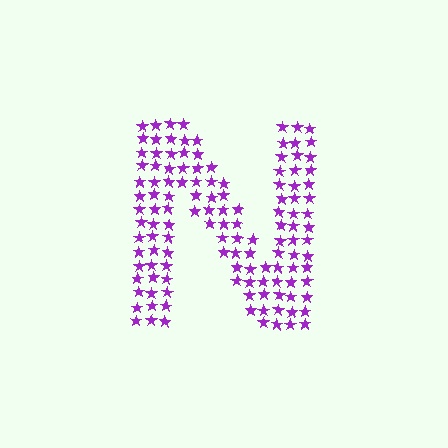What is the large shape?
The large shape is the letter N.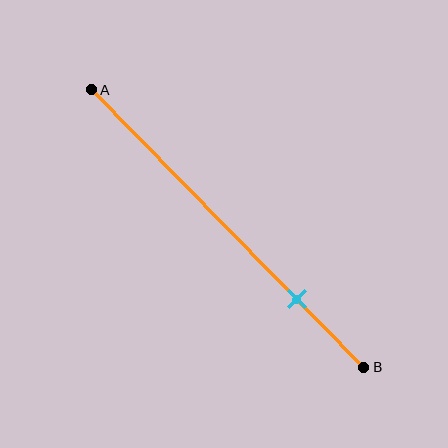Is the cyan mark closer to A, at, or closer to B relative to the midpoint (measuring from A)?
The cyan mark is closer to point B than the midpoint of segment AB.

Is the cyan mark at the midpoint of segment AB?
No, the mark is at about 75% from A, not at the 50% midpoint.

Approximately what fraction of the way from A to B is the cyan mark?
The cyan mark is approximately 75% of the way from A to B.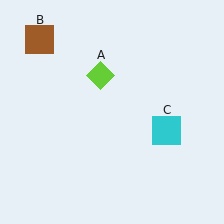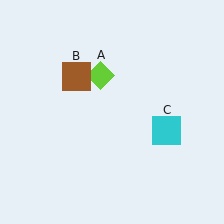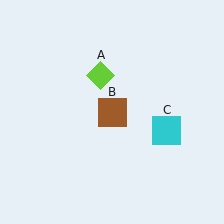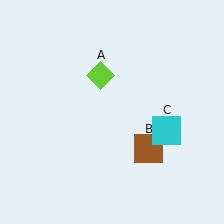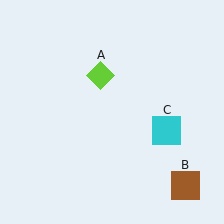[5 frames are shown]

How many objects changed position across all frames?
1 object changed position: brown square (object B).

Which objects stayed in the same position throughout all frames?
Lime diamond (object A) and cyan square (object C) remained stationary.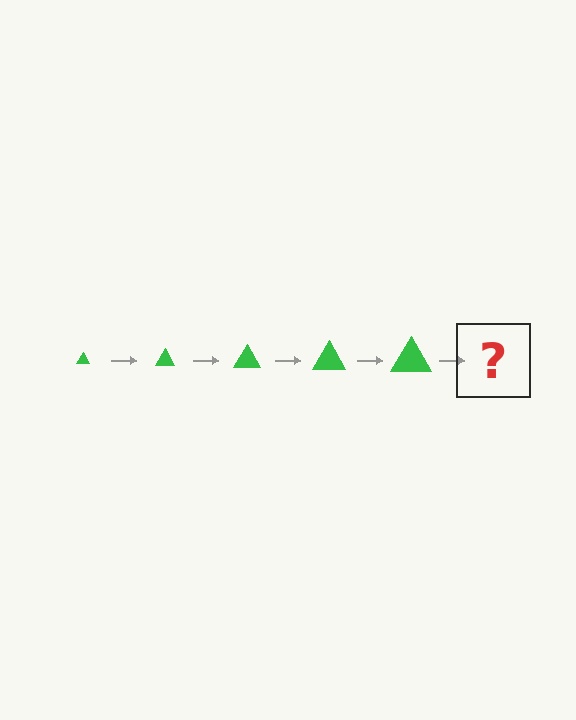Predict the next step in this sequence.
The next step is a green triangle, larger than the previous one.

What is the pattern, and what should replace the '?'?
The pattern is that the triangle gets progressively larger each step. The '?' should be a green triangle, larger than the previous one.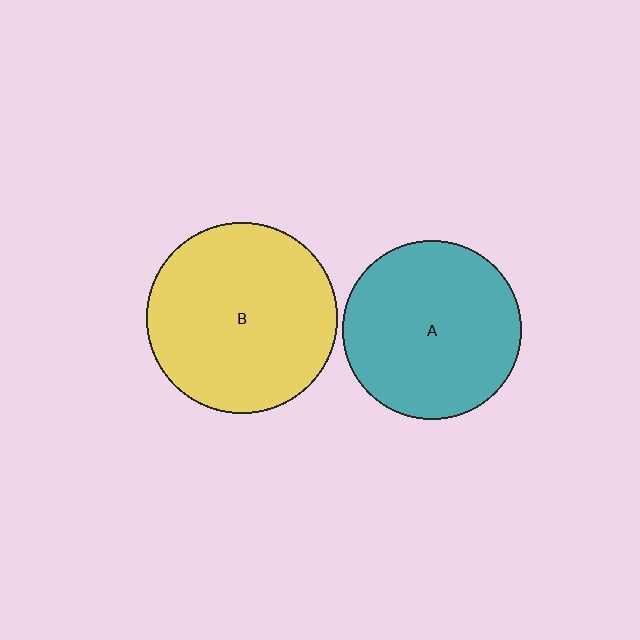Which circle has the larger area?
Circle B (yellow).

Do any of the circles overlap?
No, none of the circles overlap.